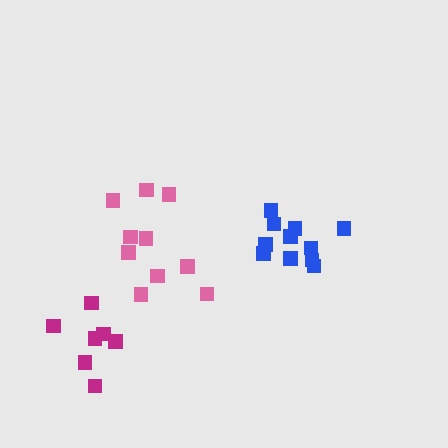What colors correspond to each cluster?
The clusters are colored: pink, blue, magenta.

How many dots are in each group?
Group 1: 10 dots, Group 2: 11 dots, Group 3: 7 dots (28 total).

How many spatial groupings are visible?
There are 3 spatial groupings.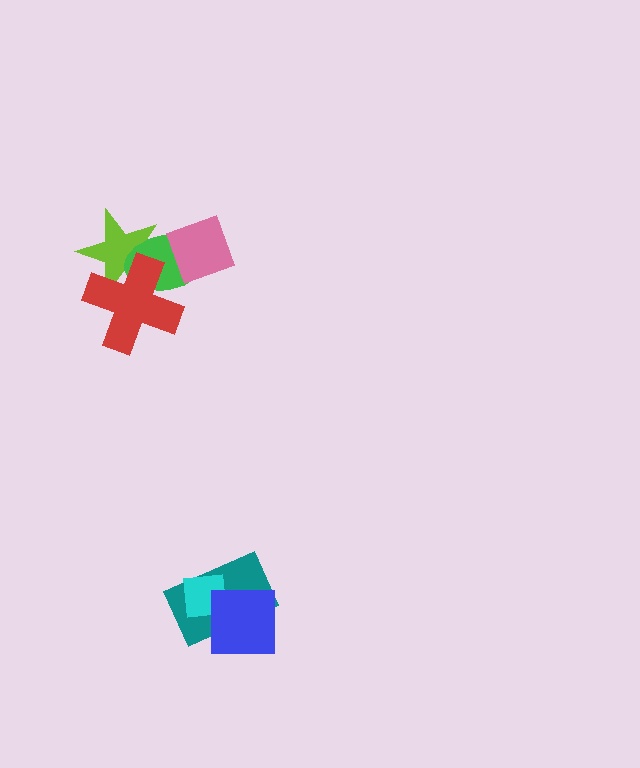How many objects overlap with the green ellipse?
3 objects overlap with the green ellipse.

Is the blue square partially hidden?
No, no other shape covers it.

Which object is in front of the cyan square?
The blue square is in front of the cyan square.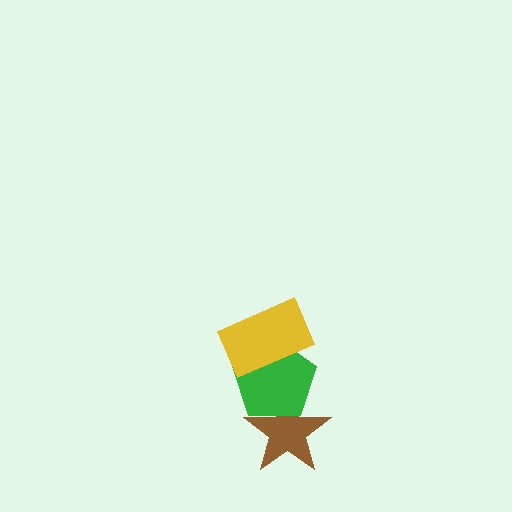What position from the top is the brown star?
The brown star is 3rd from the top.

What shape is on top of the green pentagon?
The yellow rectangle is on top of the green pentagon.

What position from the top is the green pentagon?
The green pentagon is 2nd from the top.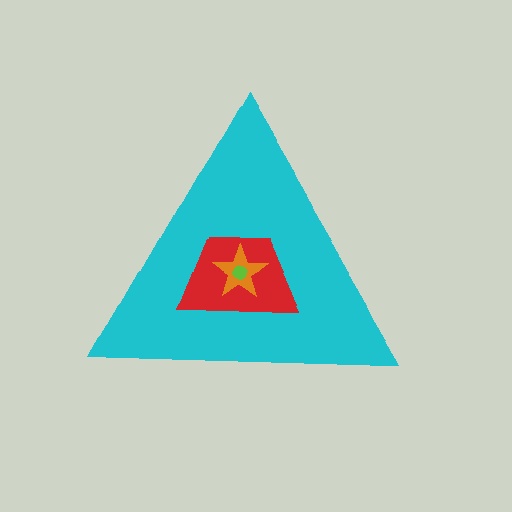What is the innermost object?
The lime circle.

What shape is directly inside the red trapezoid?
The orange star.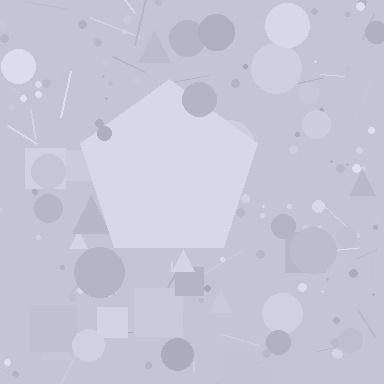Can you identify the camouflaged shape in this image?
The camouflaged shape is a pentagon.